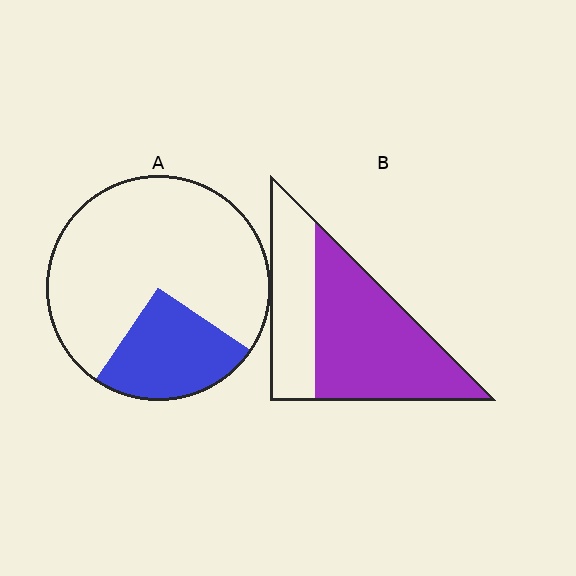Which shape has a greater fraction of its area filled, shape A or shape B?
Shape B.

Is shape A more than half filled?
No.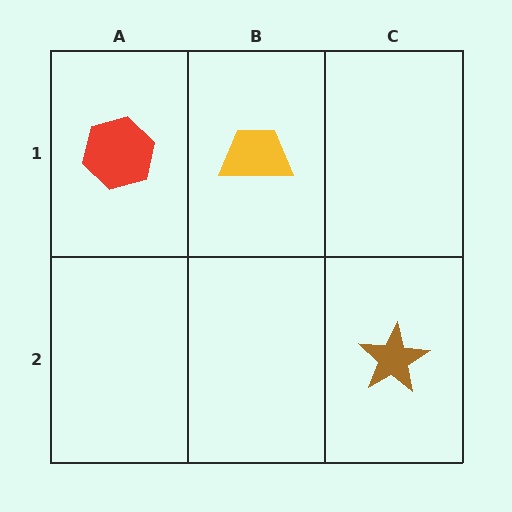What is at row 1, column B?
A yellow trapezoid.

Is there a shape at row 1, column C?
No, that cell is empty.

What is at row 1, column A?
A red hexagon.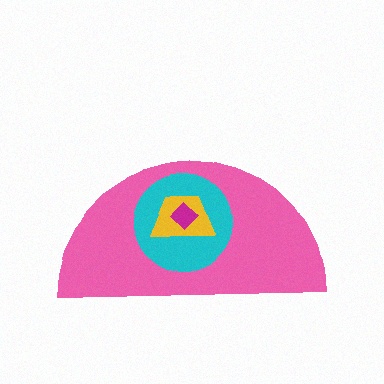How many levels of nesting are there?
4.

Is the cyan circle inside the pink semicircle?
Yes.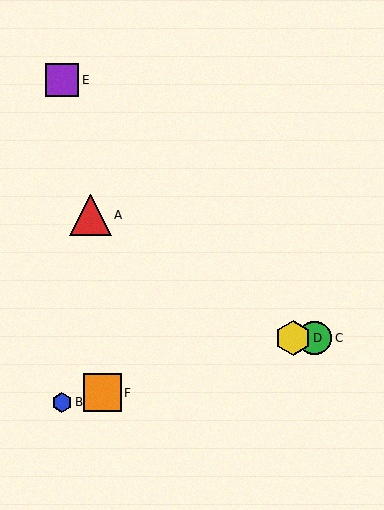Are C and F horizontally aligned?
No, C is at y≈338 and F is at y≈393.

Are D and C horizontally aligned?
Yes, both are at y≈338.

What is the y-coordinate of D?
Object D is at y≈338.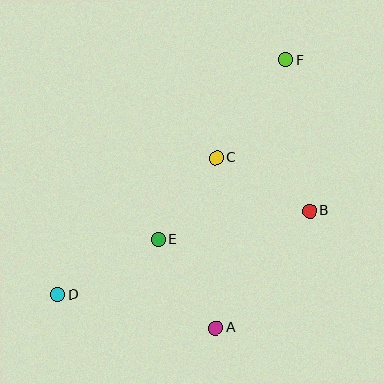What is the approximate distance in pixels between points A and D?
The distance between A and D is approximately 161 pixels.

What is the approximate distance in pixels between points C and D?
The distance between C and D is approximately 210 pixels.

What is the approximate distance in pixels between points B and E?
The distance between B and E is approximately 154 pixels.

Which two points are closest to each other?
Points C and E are closest to each other.